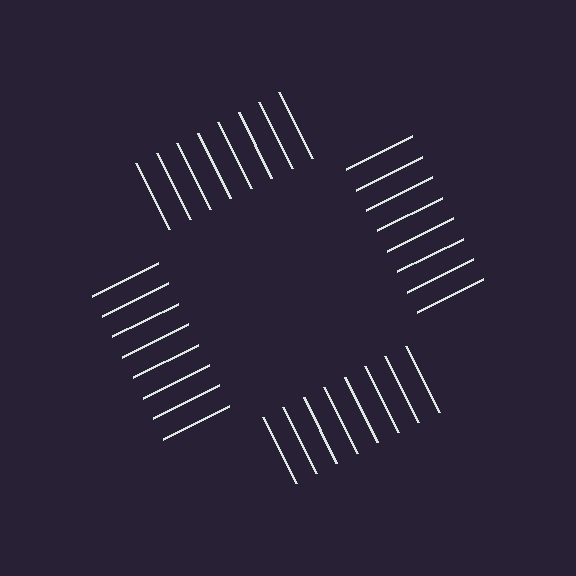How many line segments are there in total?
32 — 8 along each of the 4 edges.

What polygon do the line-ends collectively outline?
An illusory square — the line segments terminate on its edges but no continuous stroke is drawn.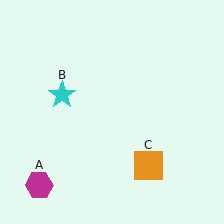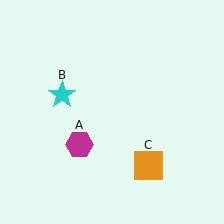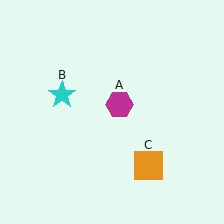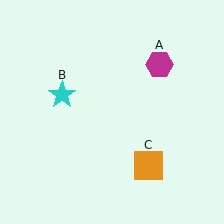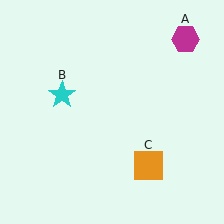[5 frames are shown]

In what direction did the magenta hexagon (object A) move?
The magenta hexagon (object A) moved up and to the right.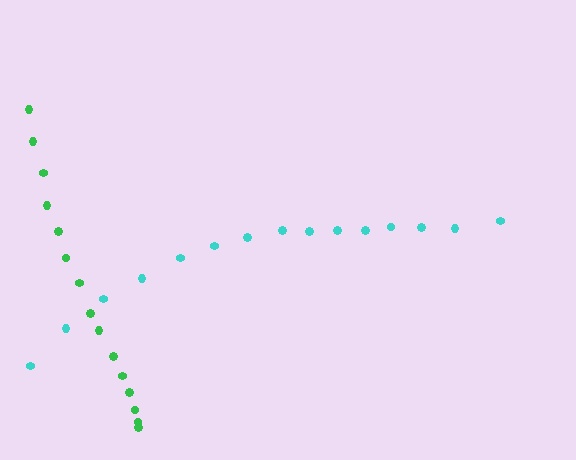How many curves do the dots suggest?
There are 2 distinct paths.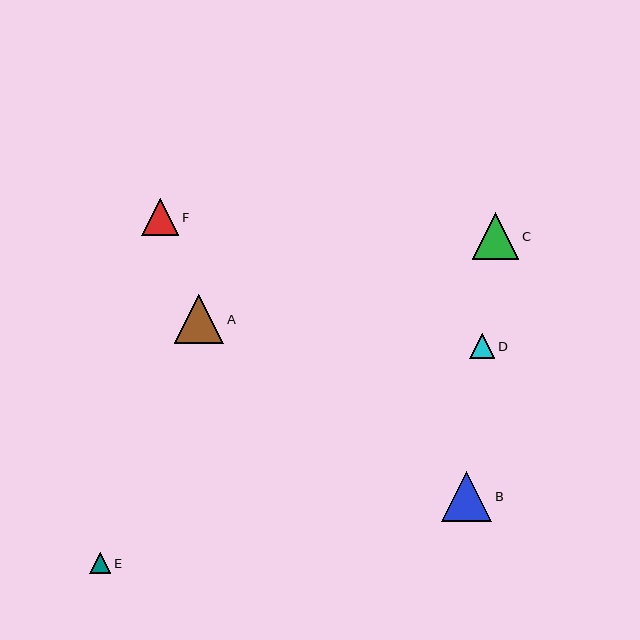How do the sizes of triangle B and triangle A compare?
Triangle B and triangle A are approximately the same size.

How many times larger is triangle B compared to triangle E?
Triangle B is approximately 2.4 times the size of triangle E.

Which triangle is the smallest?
Triangle E is the smallest with a size of approximately 21 pixels.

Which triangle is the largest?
Triangle B is the largest with a size of approximately 51 pixels.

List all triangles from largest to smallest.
From largest to smallest: B, A, C, F, D, E.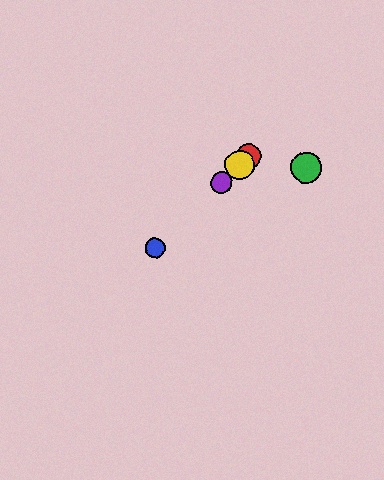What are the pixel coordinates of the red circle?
The red circle is at (249, 156).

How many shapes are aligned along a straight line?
4 shapes (the red circle, the blue circle, the yellow circle, the purple circle) are aligned along a straight line.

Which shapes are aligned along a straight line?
The red circle, the blue circle, the yellow circle, the purple circle are aligned along a straight line.